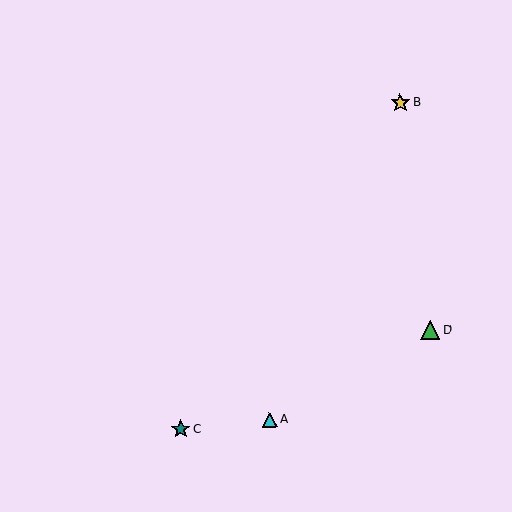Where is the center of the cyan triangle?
The center of the cyan triangle is at (269, 419).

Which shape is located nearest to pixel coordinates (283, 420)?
The cyan triangle (labeled A) at (269, 419) is nearest to that location.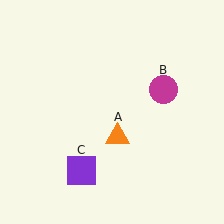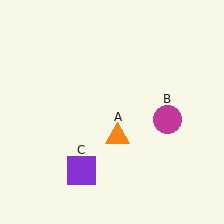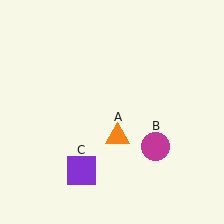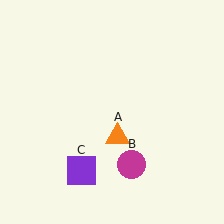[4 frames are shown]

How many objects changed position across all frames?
1 object changed position: magenta circle (object B).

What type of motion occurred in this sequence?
The magenta circle (object B) rotated clockwise around the center of the scene.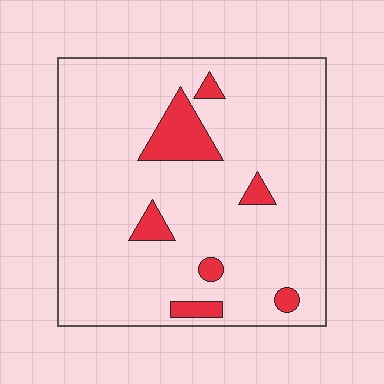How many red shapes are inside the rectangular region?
7.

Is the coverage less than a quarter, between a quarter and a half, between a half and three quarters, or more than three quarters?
Less than a quarter.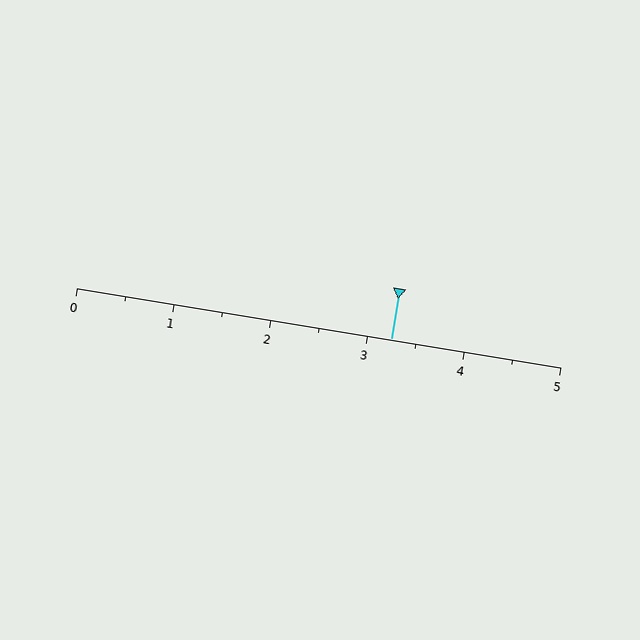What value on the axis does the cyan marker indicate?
The marker indicates approximately 3.2.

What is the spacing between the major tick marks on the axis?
The major ticks are spaced 1 apart.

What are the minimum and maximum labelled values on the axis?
The axis runs from 0 to 5.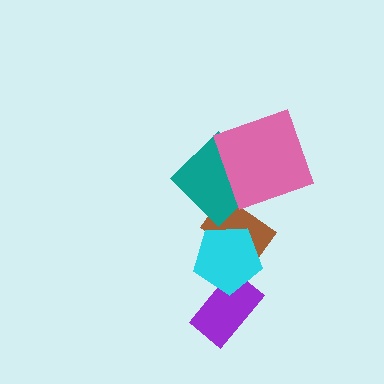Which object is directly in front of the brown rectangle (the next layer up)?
The teal diamond is directly in front of the brown rectangle.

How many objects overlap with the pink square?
1 object overlaps with the pink square.